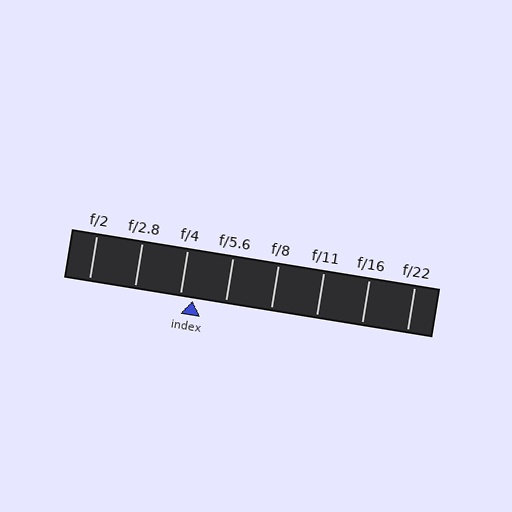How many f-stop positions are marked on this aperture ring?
There are 8 f-stop positions marked.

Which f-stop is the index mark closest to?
The index mark is closest to f/4.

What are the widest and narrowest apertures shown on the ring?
The widest aperture shown is f/2 and the narrowest is f/22.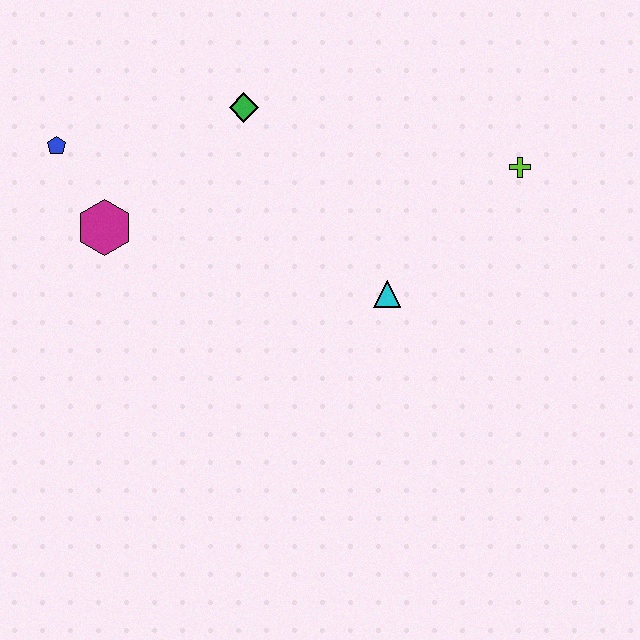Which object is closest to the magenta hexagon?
The blue pentagon is closest to the magenta hexagon.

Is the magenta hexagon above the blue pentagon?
No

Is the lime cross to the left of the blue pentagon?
No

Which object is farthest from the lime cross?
The blue pentagon is farthest from the lime cross.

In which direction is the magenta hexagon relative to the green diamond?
The magenta hexagon is to the left of the green diamond.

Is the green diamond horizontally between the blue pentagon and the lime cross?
Yes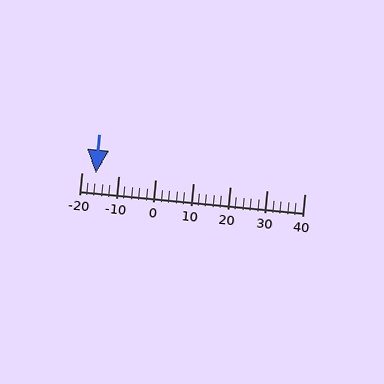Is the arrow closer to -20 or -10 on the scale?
The arrow is closer to -20.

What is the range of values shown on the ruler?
The ruler shows values from -20 to 40.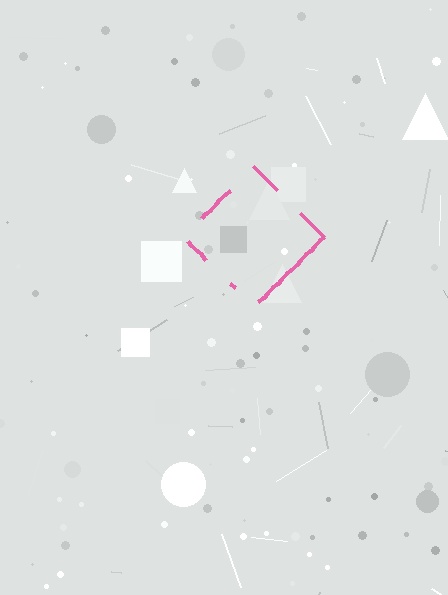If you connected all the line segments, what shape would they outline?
They would outline a diamond.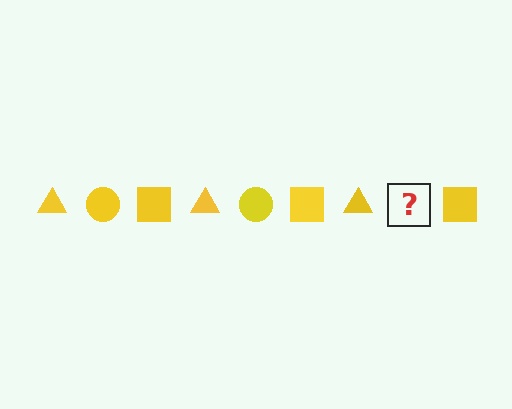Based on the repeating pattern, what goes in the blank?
The blank should be a yellow circle.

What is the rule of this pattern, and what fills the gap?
The rule is that the pattern cycles through triangle, circle, square shapes in yellow. The gap should be filled with a yellow circle.